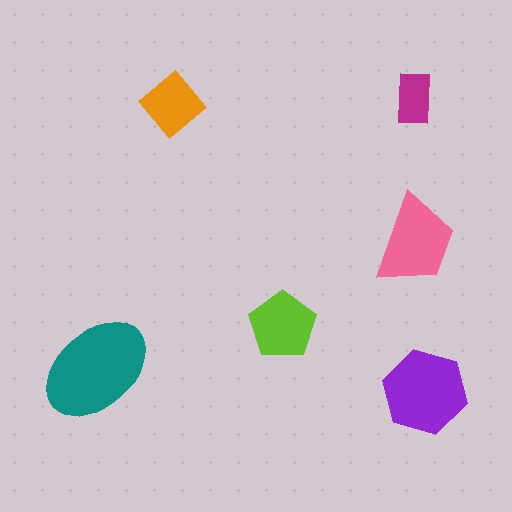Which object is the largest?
The teal ellipse.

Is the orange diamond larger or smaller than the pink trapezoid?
Smaller.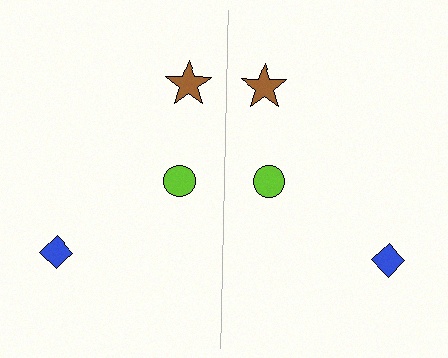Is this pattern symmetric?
Yes, this pattern has bilateral (reflection) symmetry.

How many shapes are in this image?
There are 6 shapes in this image.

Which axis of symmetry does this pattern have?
The pattern has a vertical axis of symmetry running through the center of the image.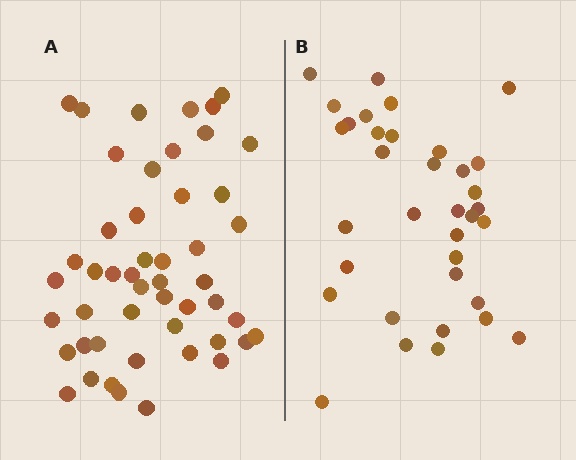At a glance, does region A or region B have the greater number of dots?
Region A (the left region) has more dots.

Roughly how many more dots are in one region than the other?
Region A has approximately 15 more dots than region B.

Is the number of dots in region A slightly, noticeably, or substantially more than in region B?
Region A has noticeably more, but not dramatically so. The ratio is roughly 1.4 to 1.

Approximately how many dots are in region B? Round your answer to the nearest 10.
About 40 dots. (The exact count is 35, which rounds to 40.)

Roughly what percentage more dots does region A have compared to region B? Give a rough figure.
About 40% more.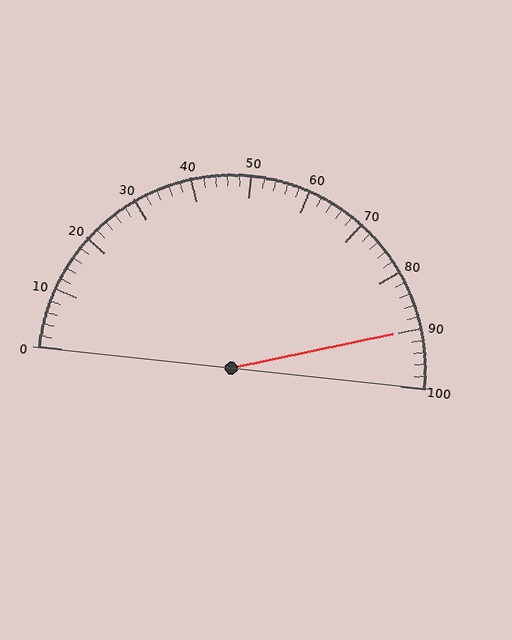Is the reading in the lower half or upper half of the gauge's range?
The reading is in the upper half of the range (0 to 100).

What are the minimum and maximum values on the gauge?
The gauge ranges from 0 to 100.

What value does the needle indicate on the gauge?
The needle indicates approximately 90.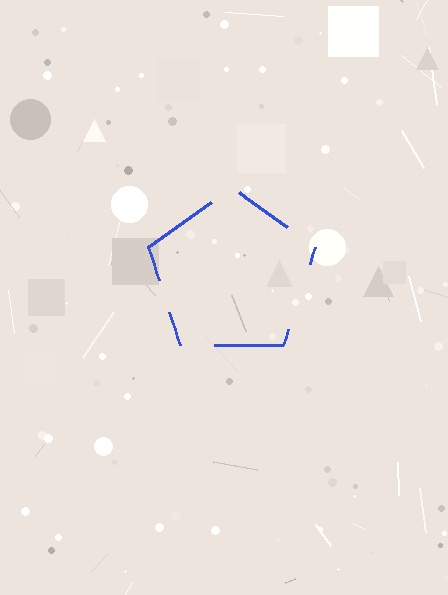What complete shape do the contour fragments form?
The contour fragments form a pentagon.